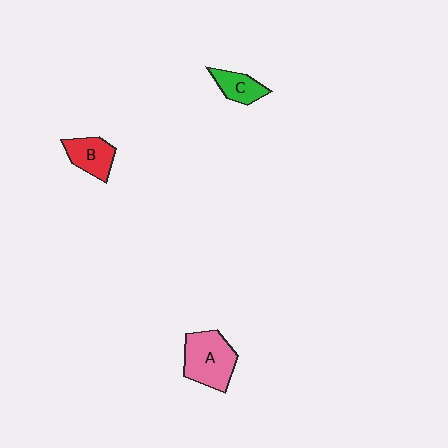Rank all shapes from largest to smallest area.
From largest to smallest: A (pink), B (red), C (green).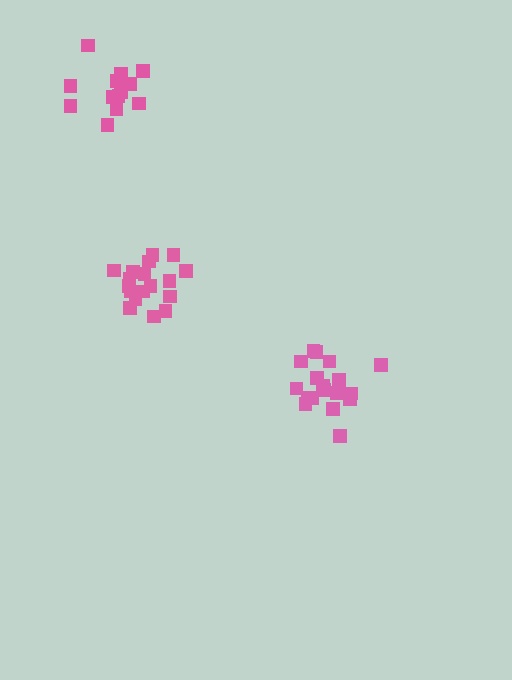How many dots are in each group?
Group 1: 14 dots, Group 2: 18 dots, Group 3: 18 dots (50 total).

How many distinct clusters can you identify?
There are 3 distinct clusters.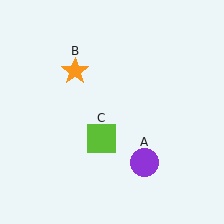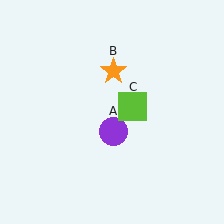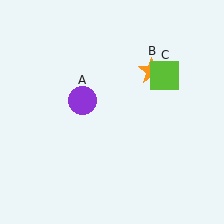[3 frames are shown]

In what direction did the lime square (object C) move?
The lime square (object C) moved up and to the right.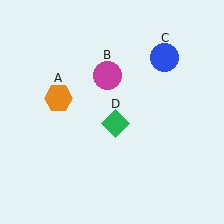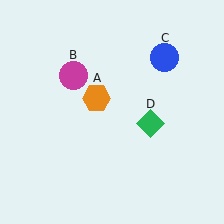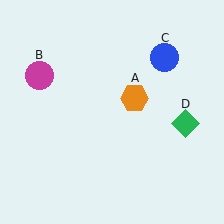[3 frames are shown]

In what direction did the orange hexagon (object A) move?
The orange hexagon (object A) moved right.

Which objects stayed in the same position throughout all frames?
Blue circle (object C) remained stationary.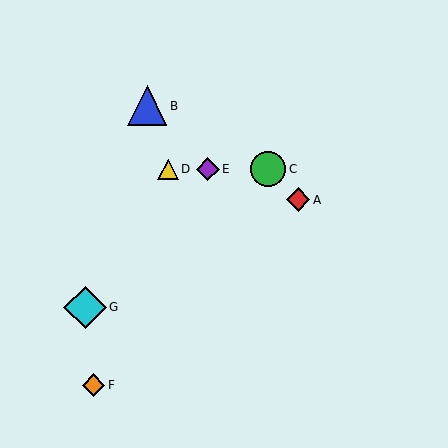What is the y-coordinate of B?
Object B is at y≈106.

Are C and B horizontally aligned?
No, C is at y≈169 and B is at y≈106.